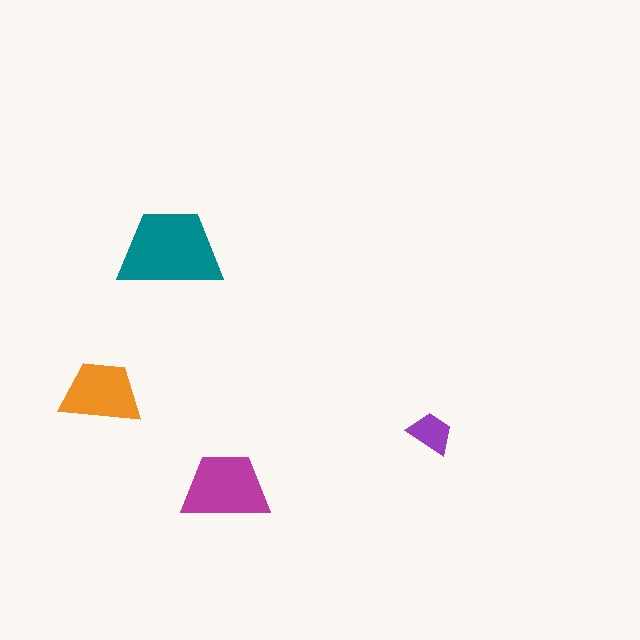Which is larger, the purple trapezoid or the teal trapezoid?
The teal one.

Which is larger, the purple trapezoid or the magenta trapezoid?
The magenta one.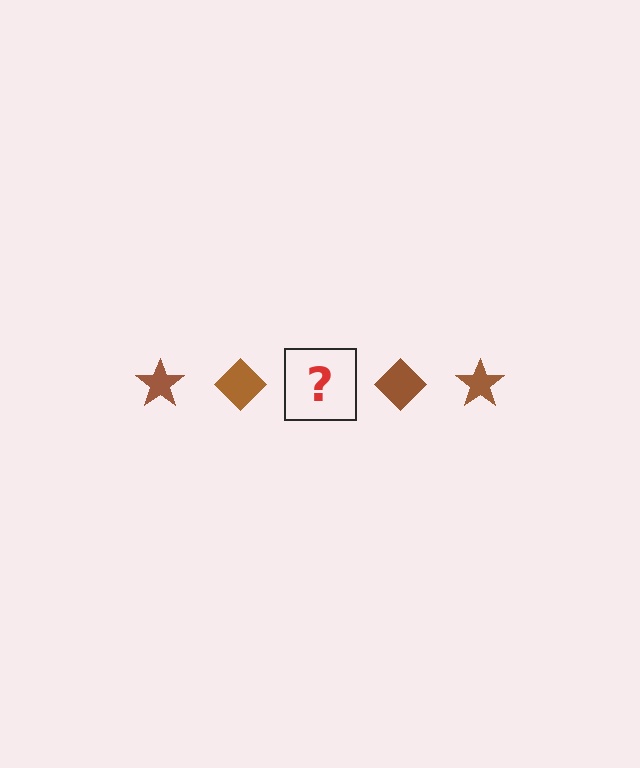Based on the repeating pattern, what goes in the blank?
The blank should be a brown star.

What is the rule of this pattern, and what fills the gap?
The rule is that the pattern cycles through star, diamond shapes in brown. The gap should be filled with a brown star.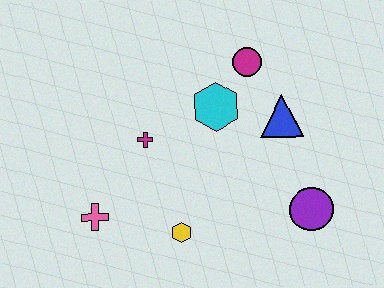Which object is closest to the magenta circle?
The cyan hexagon is closest to the magenta circle.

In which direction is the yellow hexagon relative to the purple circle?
The yellow hexagon is to the left of the purple circle.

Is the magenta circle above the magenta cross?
Yes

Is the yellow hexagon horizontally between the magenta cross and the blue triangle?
Yes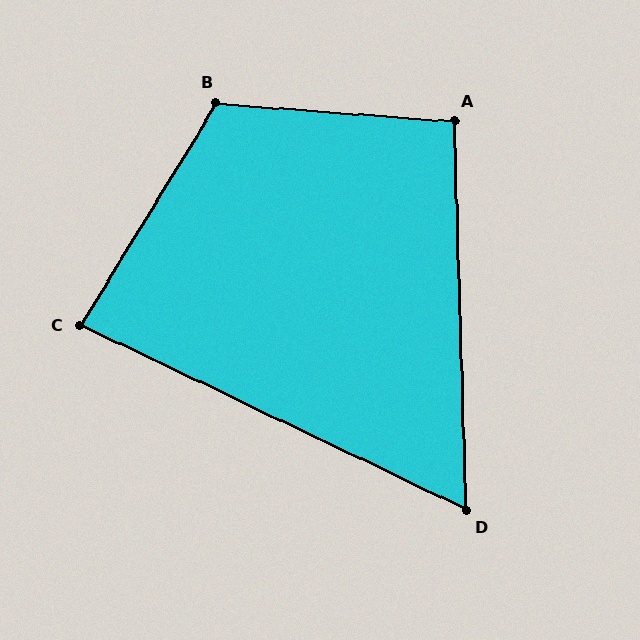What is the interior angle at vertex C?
Approximately 84 degrees (acute).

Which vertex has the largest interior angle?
B, at approximately 117 degrees.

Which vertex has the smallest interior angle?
D, at approximately 63 degrees.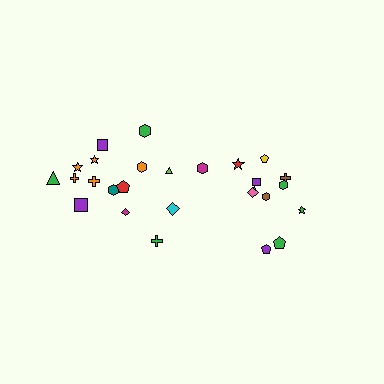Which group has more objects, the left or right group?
The left group.